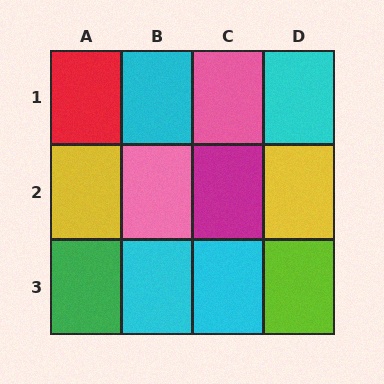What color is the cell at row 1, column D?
Cyan.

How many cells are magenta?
1 cell is magenta.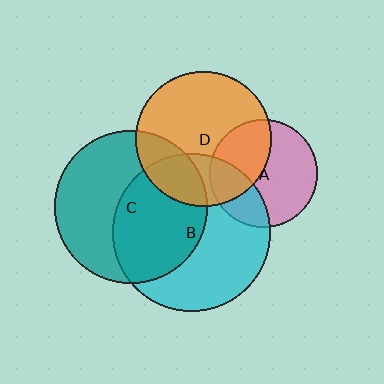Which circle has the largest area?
Circle B (cyan).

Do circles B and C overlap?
Yes.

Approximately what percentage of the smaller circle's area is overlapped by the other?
Approximately 50%.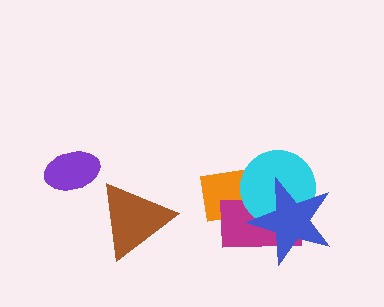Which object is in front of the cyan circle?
The blue star is in front of the cyan circle.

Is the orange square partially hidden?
Yes, it is partially covered by another shape.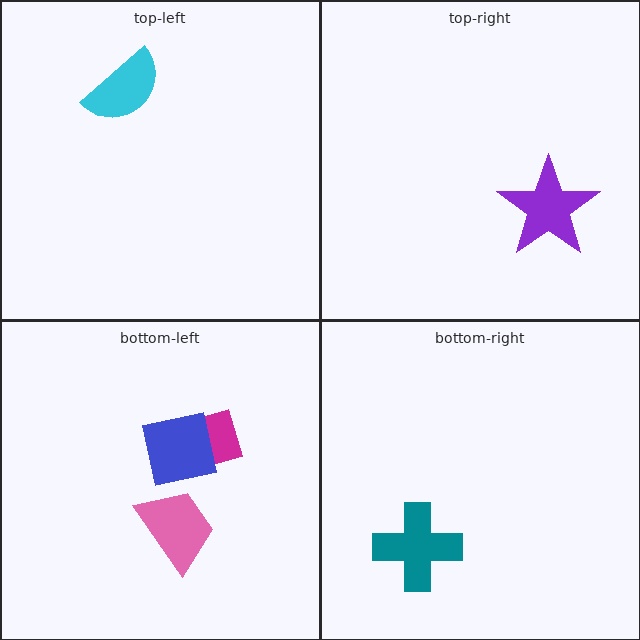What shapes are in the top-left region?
The cyan semicircle.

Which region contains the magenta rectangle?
The bottom-left region.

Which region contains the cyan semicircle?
The top-left region.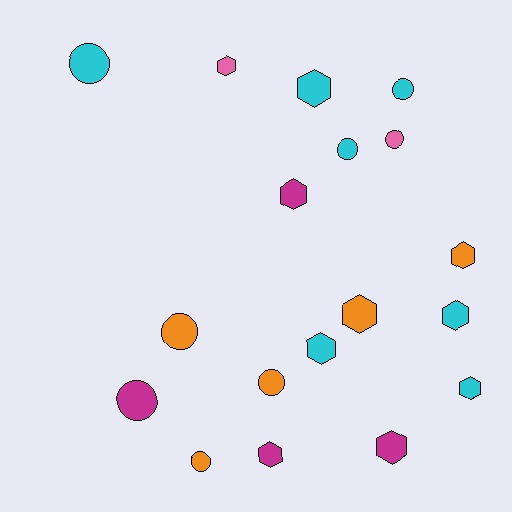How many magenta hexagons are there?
There are 3 magenta hexagons.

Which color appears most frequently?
Cyan, with 7 objects.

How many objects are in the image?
There are 18 objects.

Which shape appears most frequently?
Hexagon, with 10 objects.